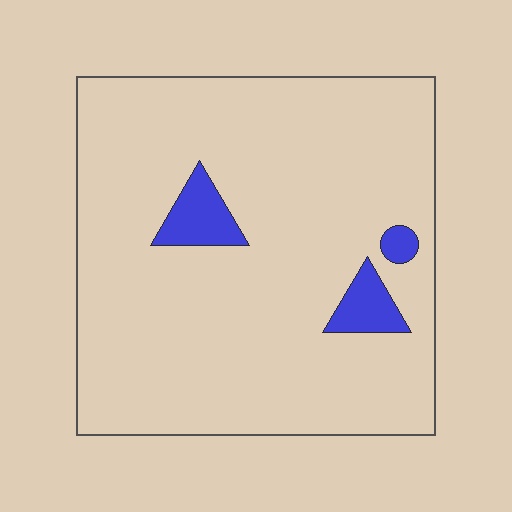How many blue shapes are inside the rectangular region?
3.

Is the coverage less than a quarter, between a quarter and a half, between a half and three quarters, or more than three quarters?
Less than a quarter.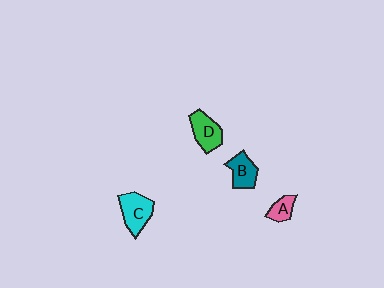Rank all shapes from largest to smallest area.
From largest to smallest: C (cyan), D (green), B (teal), A (pink).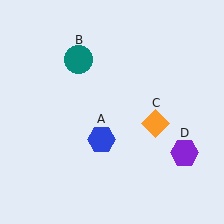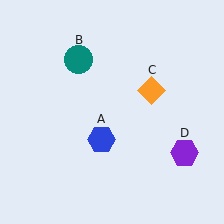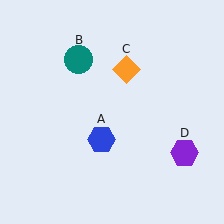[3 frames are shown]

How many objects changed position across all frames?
1 object changed position: orange diamond (object C).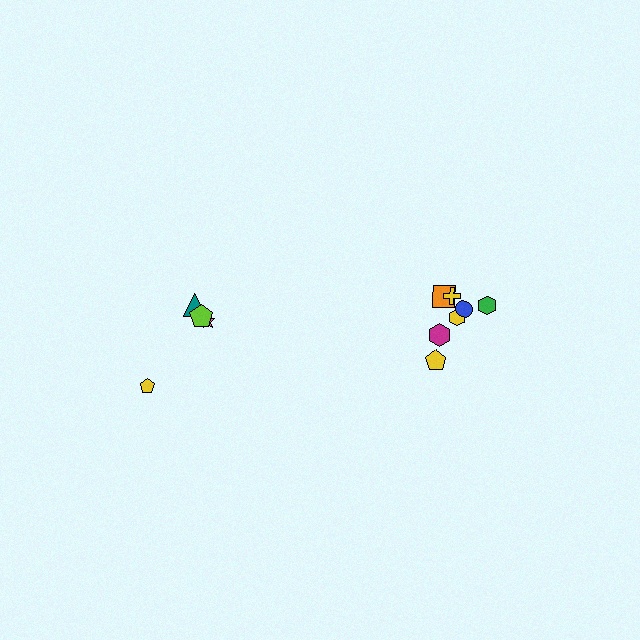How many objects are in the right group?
There are 7 objects.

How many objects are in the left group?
There are 4 objects.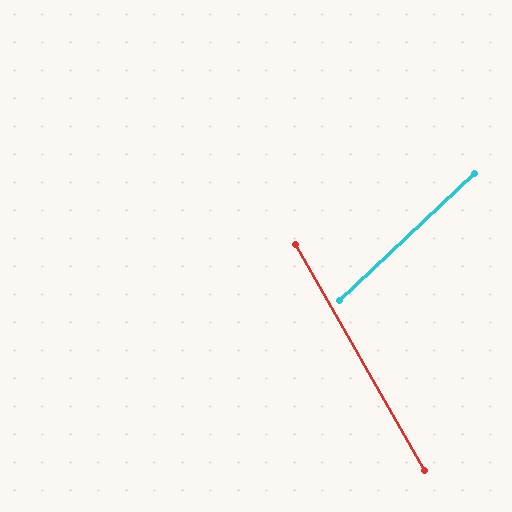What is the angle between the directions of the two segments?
Approximately 77 degrees.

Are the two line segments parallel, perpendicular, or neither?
Neither parallel nor perpendicular — they differ by about 77°.